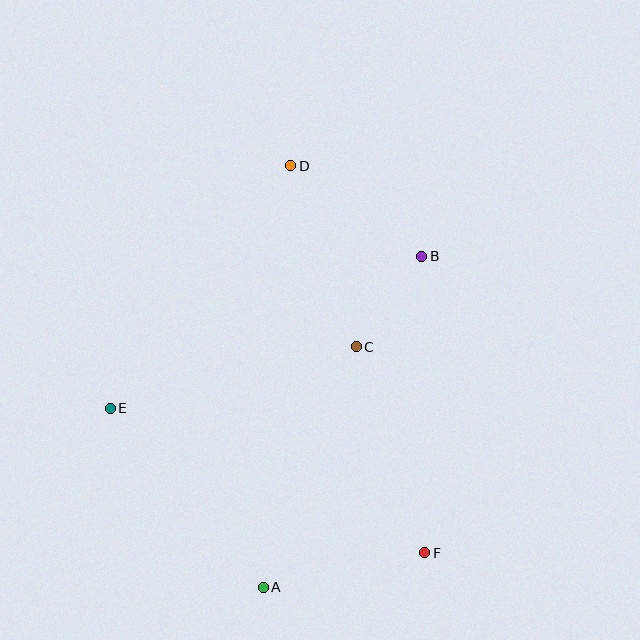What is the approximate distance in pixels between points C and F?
The distance between C and F is approximately 217 pixels.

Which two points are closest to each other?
Points B and C are closest to each other.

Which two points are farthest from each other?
Points A and D are farthest from each other.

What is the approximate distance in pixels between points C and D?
The distance between C and D is approximately 192 pixels.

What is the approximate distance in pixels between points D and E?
The distance between D and E is approximately 301 pixels.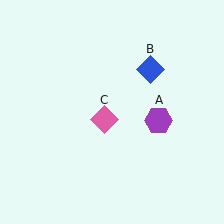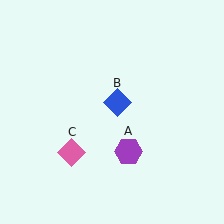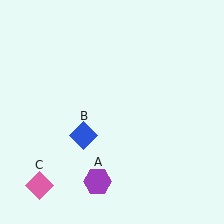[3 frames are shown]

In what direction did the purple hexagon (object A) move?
The purple hexagon (object A) moved down and to the left.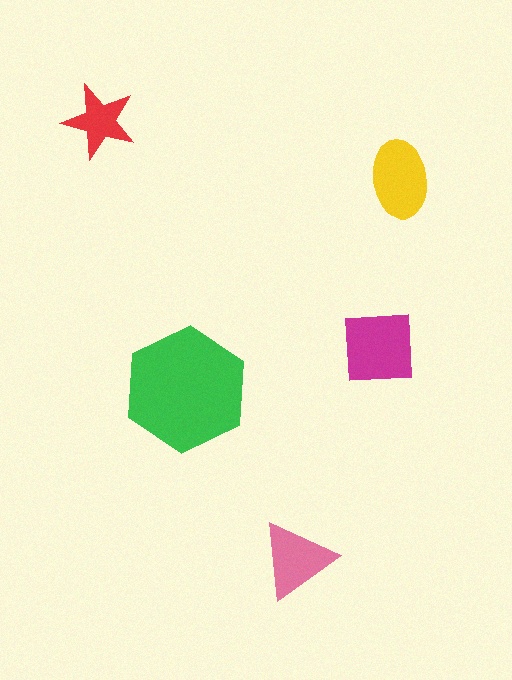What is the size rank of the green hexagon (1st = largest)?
1st.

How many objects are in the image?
There are 5 objects in the image.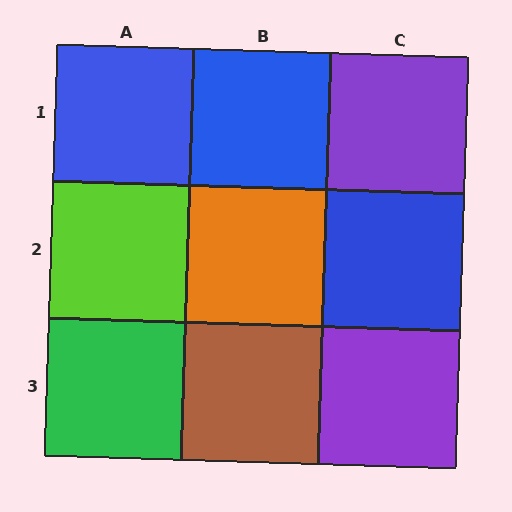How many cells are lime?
1 cell is lime.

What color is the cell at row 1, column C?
Purple.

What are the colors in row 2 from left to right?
Lime, orange, blue.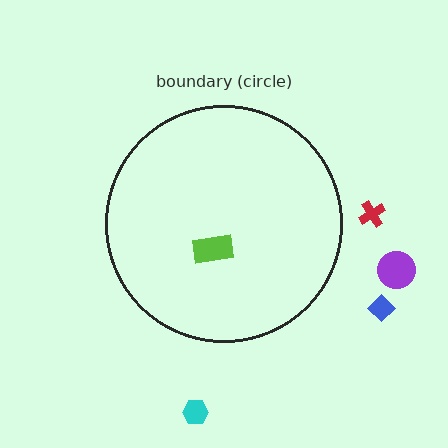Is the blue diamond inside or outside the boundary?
Outside.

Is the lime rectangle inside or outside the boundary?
Inside.